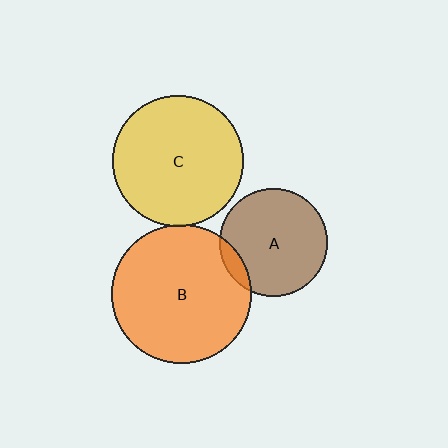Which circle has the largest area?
Circle B (orange).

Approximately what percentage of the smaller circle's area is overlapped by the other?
Approximately 5%.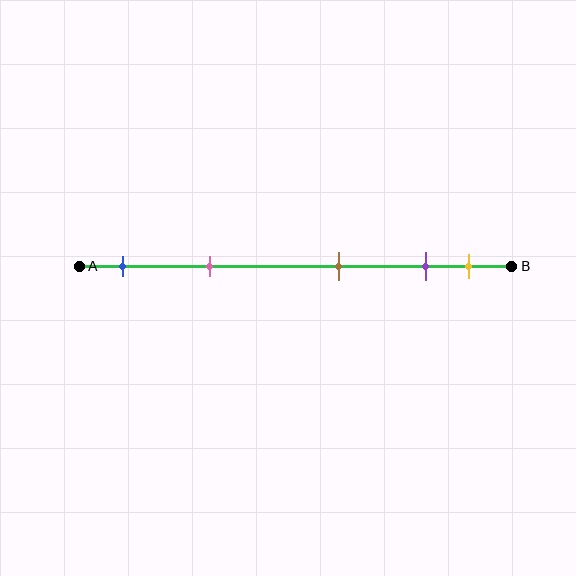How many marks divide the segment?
There are 5 marks dividing the segment.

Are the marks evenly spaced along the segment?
No, the marks are not evenly spaced.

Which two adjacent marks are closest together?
The purple and yellow marks are the closest adjacent pair.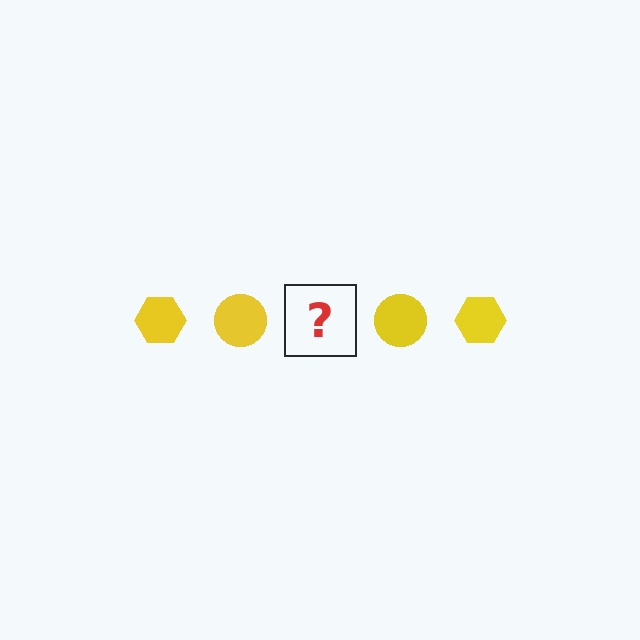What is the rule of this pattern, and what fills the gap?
The rule is that the pattern cycles through hexagon, circle shapes in yellow. The gap should be filled with a yellow hexagon.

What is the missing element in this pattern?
The missing element is a yellow hexagon.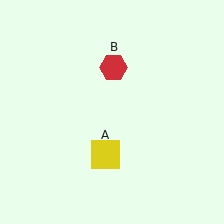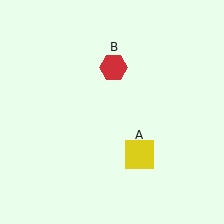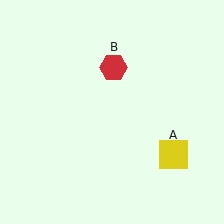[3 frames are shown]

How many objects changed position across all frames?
1 object changed position: yellow square (object A).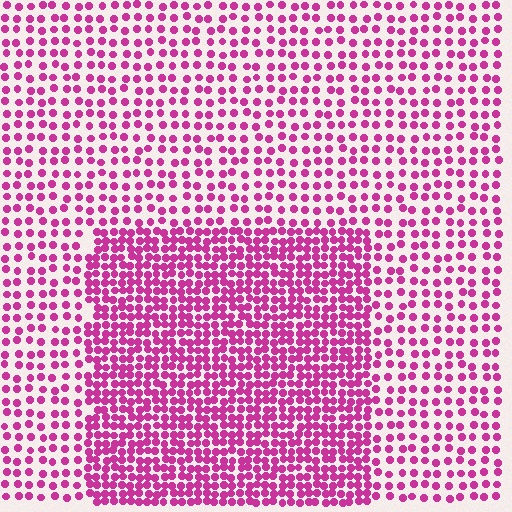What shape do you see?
I see a rectangle.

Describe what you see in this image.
The image contains small magenta elements arranged at two different densities. A rectangle-shaped region is visible where the elements are more densely packed than the surrounding area.